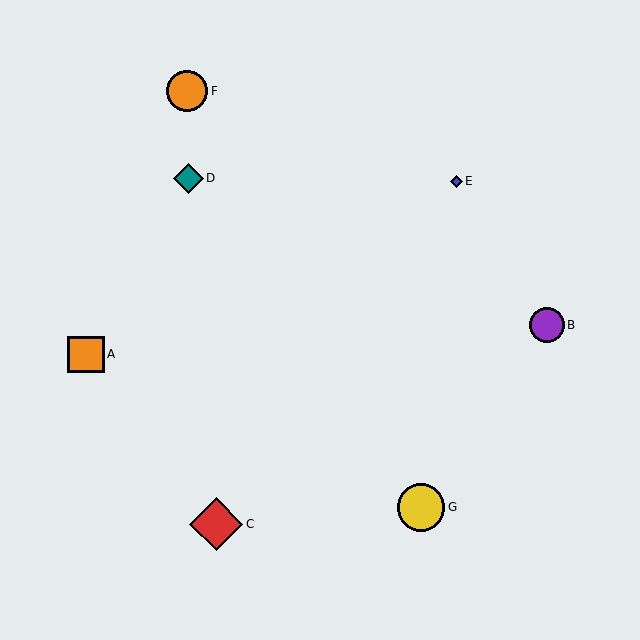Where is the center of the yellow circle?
The center of the yellow circle is at (421, 507).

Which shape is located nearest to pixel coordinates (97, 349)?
The orange square (labeled A) at (86, 354) is nearest to that location.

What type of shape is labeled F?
Shape F is an orange circle.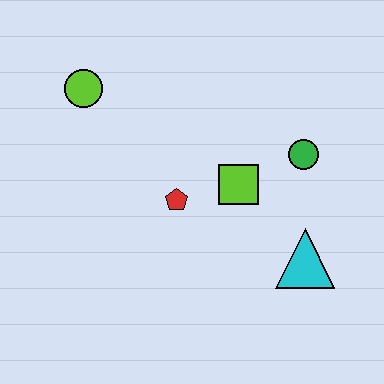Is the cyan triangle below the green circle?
Yes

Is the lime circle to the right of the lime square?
No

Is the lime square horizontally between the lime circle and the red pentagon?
No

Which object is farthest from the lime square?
The lime circle is farthest from the lime square.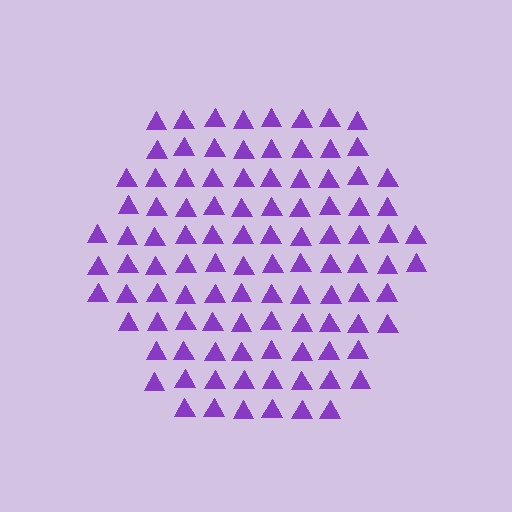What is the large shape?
The large shape is a hexagon.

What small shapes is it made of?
It is made of small triangles.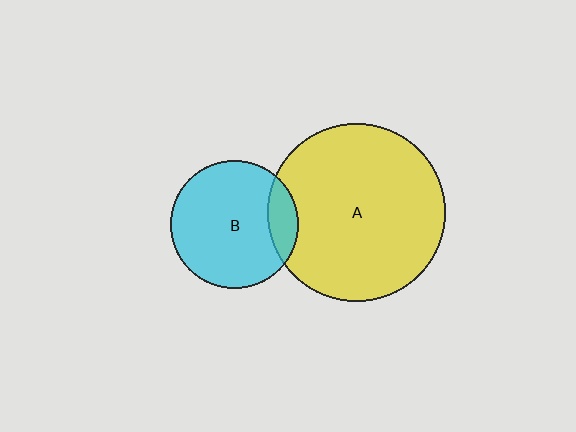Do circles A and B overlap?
Yes.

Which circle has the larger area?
Circle A (yellow).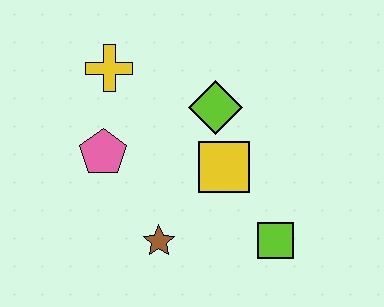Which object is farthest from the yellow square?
The yellow cross is farthest from the yellow square.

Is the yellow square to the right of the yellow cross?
Yes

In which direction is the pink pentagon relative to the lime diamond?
The pink pentagon is to the left of the lime diamond.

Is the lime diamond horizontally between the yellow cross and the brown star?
No